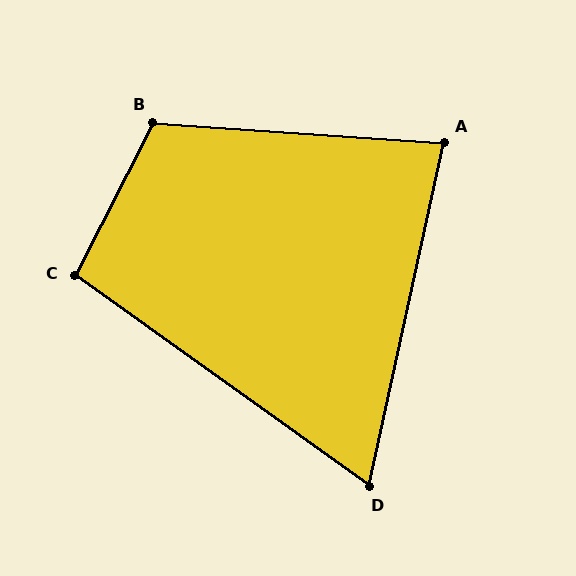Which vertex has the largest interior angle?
B, at approximately 113 degrees.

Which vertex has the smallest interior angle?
D, at approximately 67 degrees.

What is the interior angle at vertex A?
Approximately 82 degrees (acute).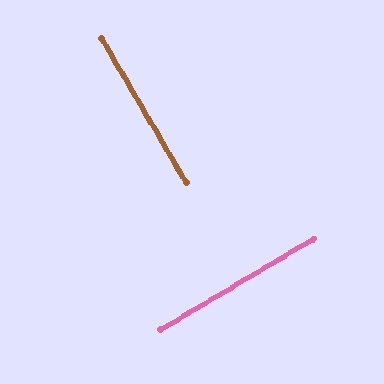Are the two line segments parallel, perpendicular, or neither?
Perpendicular — they meet at approximately 90°.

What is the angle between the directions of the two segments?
Approximately 90 degrees.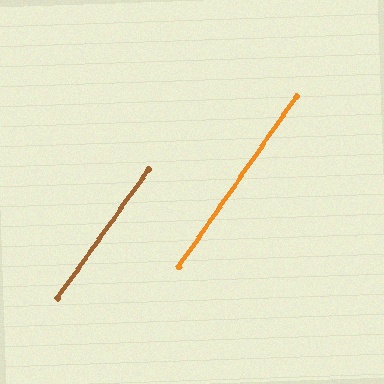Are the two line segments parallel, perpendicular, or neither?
Parallel — their directions differ by only 0.6°.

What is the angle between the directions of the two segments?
Approximately 1 degree.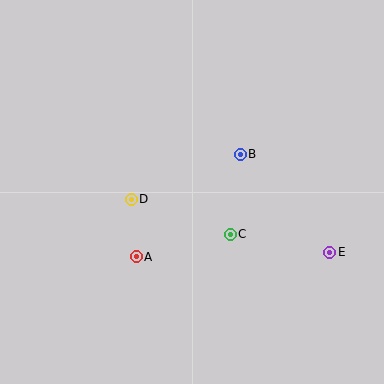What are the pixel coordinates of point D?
Point D is at (131, 199).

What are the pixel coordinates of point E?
Point E is at (330, 252).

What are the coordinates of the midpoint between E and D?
The midpoint between E and D is at (230, 226).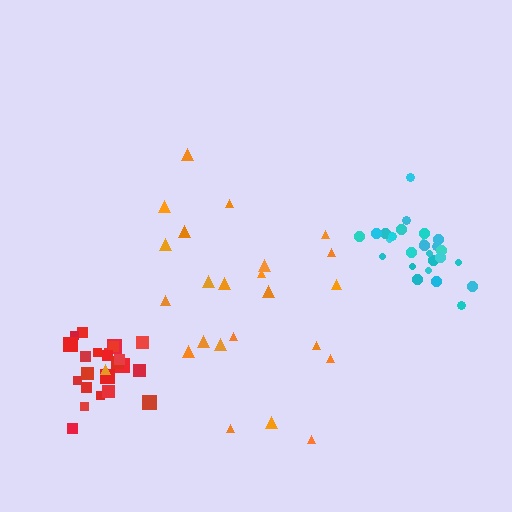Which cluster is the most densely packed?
Red.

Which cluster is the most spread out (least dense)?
Orange.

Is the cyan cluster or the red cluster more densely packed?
Red.